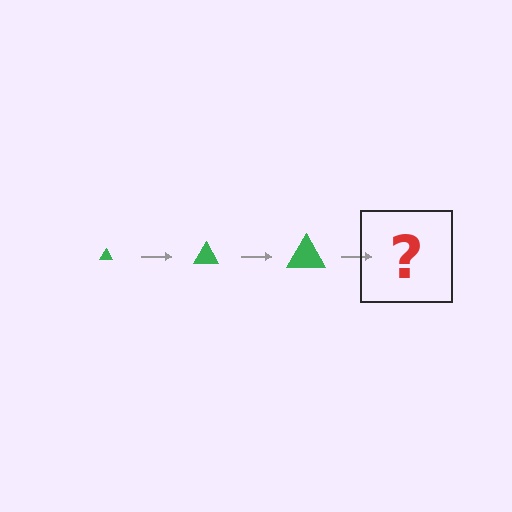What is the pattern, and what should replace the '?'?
The pattern is that the triangle gets progressively larger each step. The '?' should be a green triangle, larger than the previous one.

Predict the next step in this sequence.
The next step is a green triangle, larger than the previous one.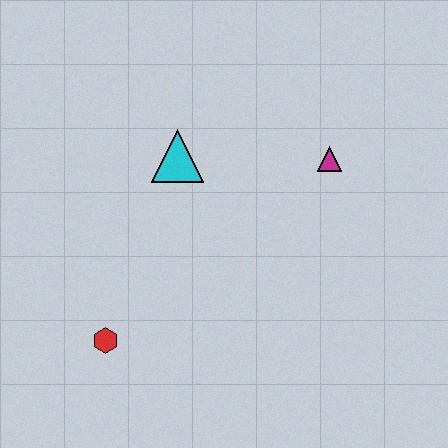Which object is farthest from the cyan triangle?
The red hexagon is farthest from the cyan triangle.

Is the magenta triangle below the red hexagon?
No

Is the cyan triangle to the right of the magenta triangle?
No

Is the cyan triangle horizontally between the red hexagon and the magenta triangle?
Yes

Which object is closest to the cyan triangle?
The magenta triangle is closest to the cyan triangle.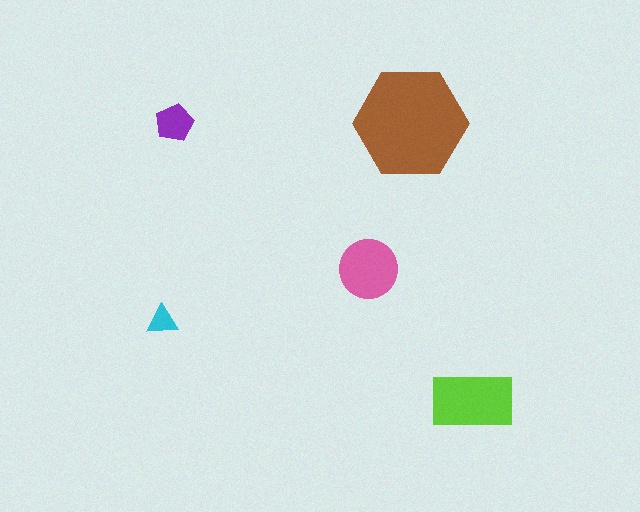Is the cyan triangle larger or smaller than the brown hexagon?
Smaller.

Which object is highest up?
The purple pentagon is topmost.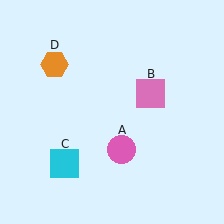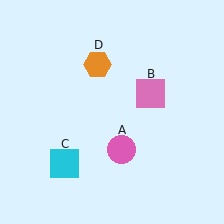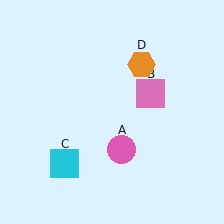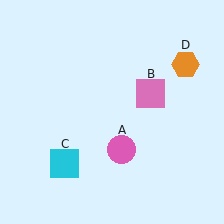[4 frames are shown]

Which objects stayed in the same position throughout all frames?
Pink circle (object A) and pink square (object B) and cyan square (object C) remained stationary.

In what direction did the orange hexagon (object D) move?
The orange hexagon (object D) moved right.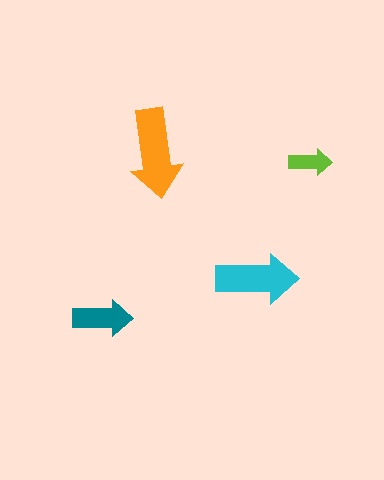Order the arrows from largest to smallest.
the orange one, the cyan one, the teal one, the lime one.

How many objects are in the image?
There are 4 objects in the image.